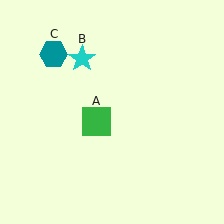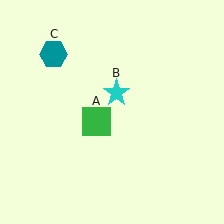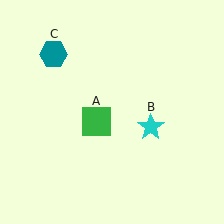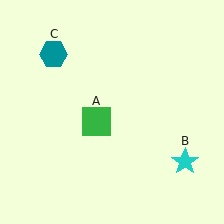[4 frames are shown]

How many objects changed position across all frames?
1 object changed position: cyan star (object B).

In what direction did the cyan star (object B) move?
The cyan star (object B) moved down and to the right.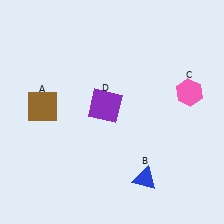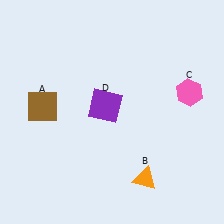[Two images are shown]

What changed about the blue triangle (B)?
In Image 1, B is blue. In Image 2, it changed to orange.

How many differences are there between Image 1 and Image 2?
There is 1 difference between the two images.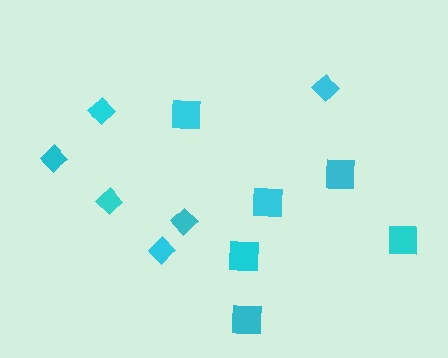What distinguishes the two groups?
There are 2 groups: one group of squares (6) and one group of diamonds (6).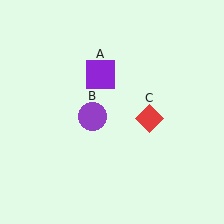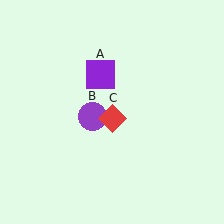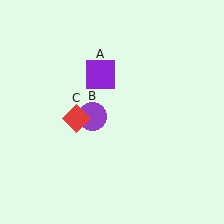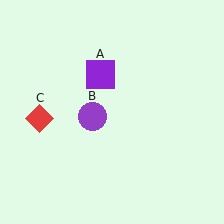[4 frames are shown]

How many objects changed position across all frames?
1 object changed position: red diamond (object C).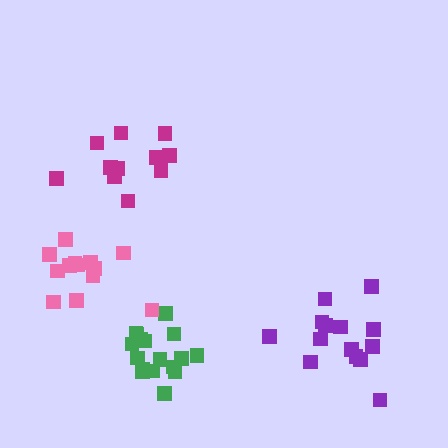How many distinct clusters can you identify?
There are 4 distinct clusters.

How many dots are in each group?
Group 1: 17 dots, Group 2: 11 dots, Group 3: 14 dots, Group 4: 13 dots (55 total).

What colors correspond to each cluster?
The clusters are colored: green, magenta, purple, pink.